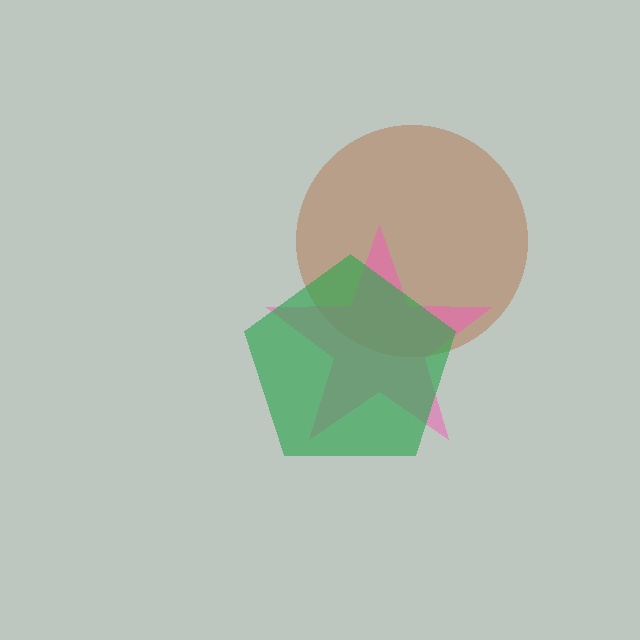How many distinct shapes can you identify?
There are 3 distinct shapes: a brown circle, a pink star, a green pentagon.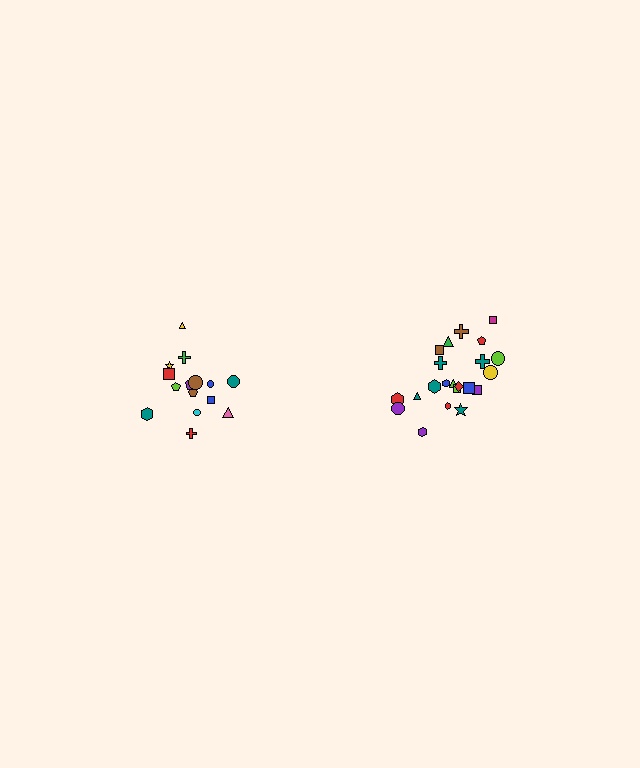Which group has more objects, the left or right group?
The right group.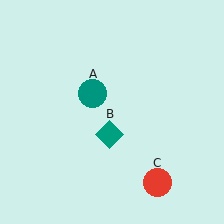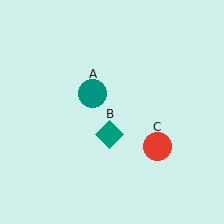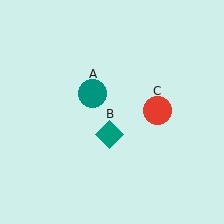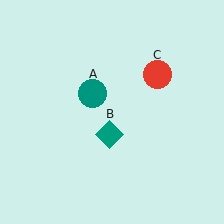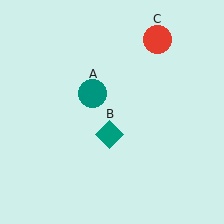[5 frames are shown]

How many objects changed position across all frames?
1 object changed position: red circle (object C).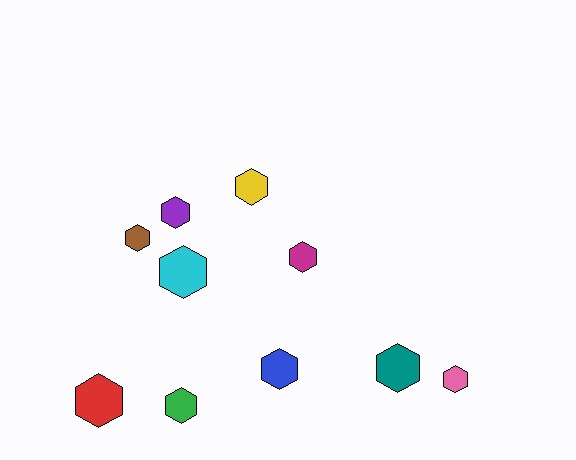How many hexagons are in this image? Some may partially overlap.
There are 10 hexagons.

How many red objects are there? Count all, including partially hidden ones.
There is 1 red object.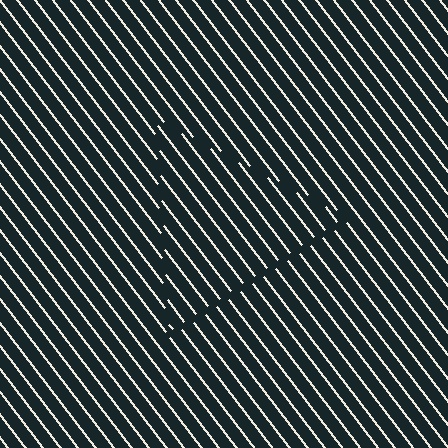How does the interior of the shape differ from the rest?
The interior of the shape contains the same grating, shifted by half a period — the contour is defined by the phase discontinuity where line-ends from the inner and outer gratings abut.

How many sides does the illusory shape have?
3 sides — the line-ends trace a triangle.